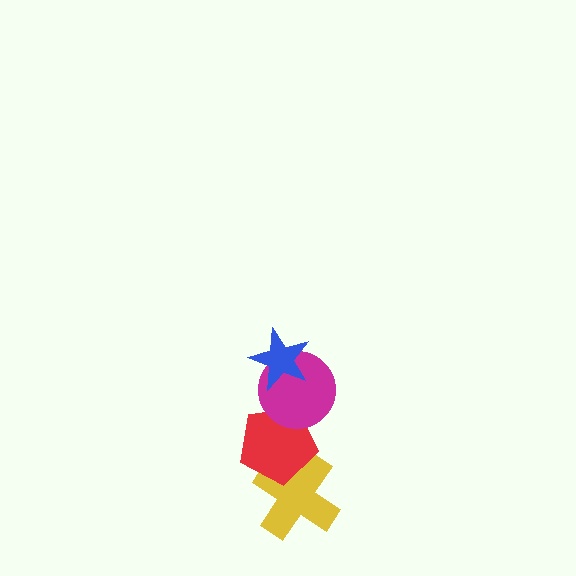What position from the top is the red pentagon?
The red pentagon is 3rd from the top.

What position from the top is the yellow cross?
The yellow cross is 4th from the top.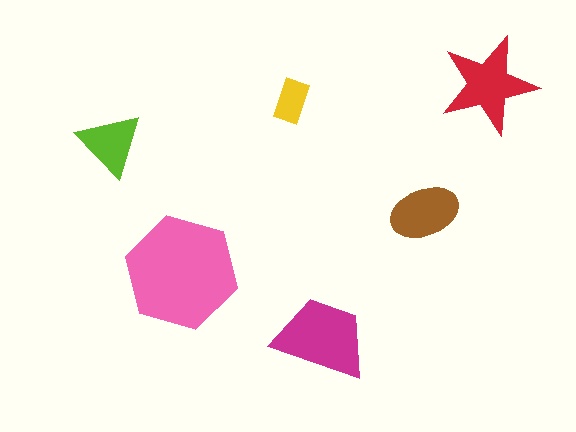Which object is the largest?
The pink hexagon.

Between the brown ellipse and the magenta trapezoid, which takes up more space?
The magenta trapezoid.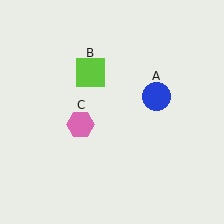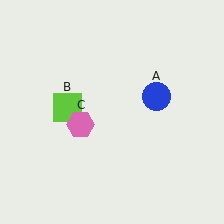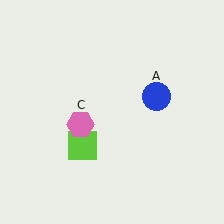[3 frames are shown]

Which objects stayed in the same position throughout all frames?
Blue circle (object A) and pink hexagon (object C) remained stationary.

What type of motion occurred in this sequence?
The lime square (object B) rotated counterclockwise around the center of the scene.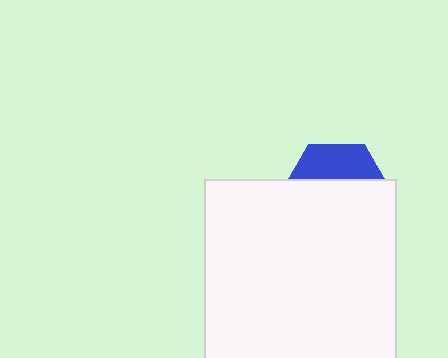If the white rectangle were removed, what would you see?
You would see the complete blue hexagon.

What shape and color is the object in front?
The object in front is a white rectangle.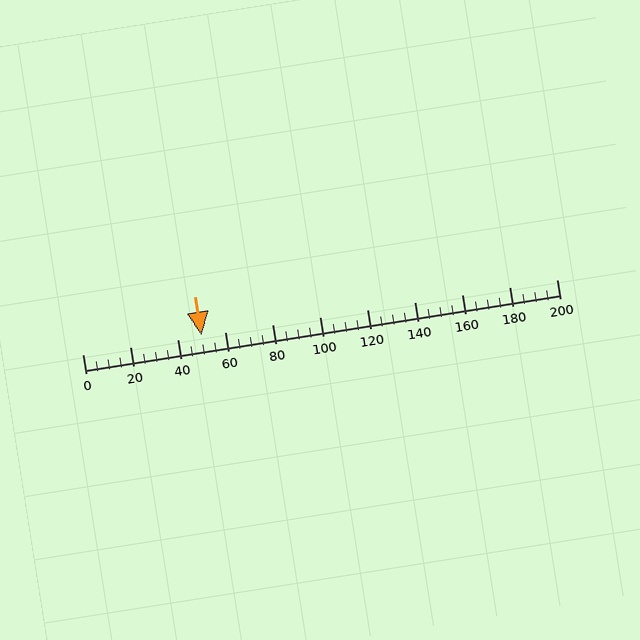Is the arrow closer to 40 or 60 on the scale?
The arrow is closer to 60.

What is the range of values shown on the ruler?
The ruler shows values from 0 to 200.